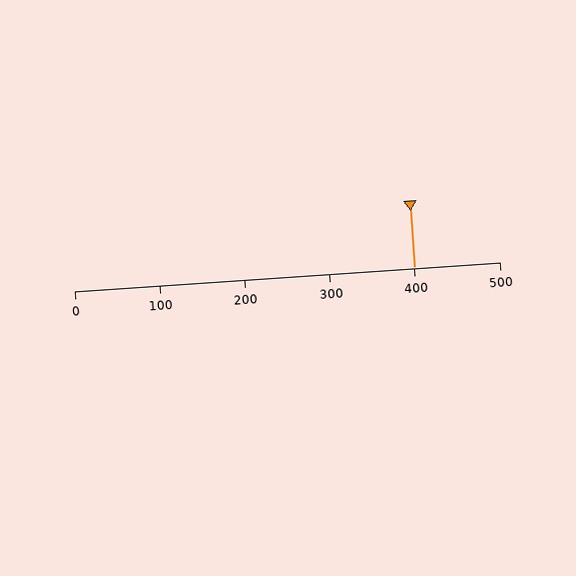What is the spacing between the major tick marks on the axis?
The major ticks are spaced 100 apart.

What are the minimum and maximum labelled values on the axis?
The axis runs from 0 to 500.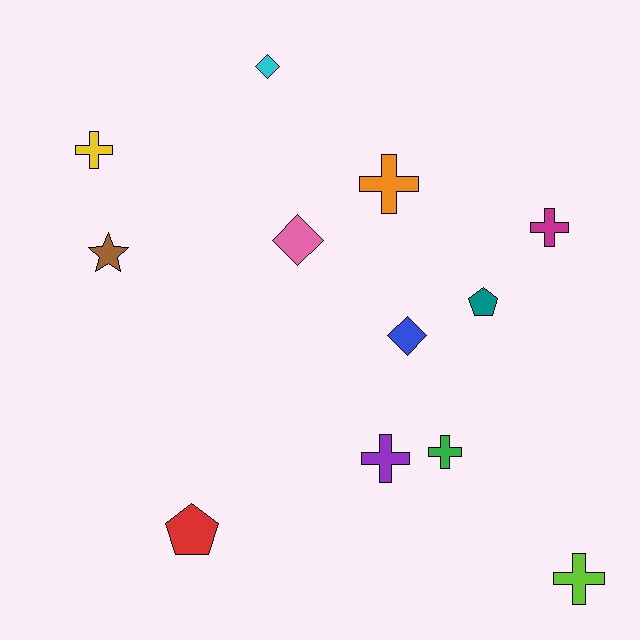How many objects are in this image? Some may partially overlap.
There are 12 objects.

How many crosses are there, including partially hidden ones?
There are 6 crosses.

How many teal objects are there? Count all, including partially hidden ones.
There is 1 teal object.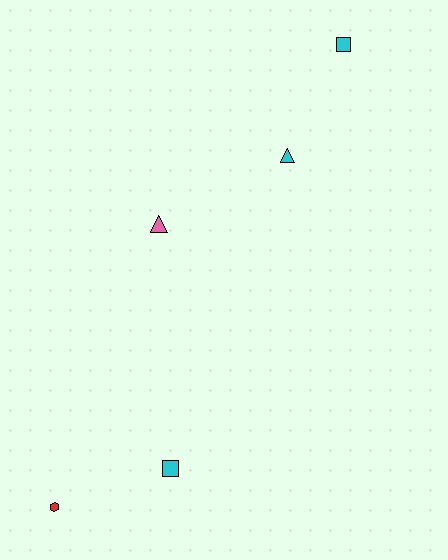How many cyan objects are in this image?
There are 3 cyan objects.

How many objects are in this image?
There are 5 objects.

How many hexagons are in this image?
There is 1 hexagon.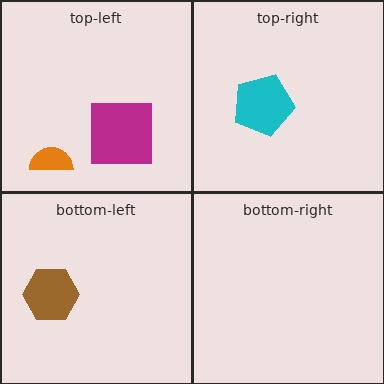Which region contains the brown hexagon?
The bottom-left region.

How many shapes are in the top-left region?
2.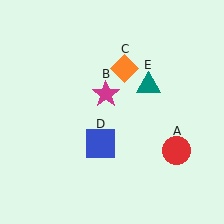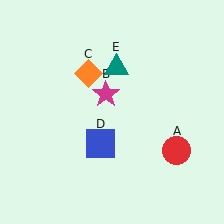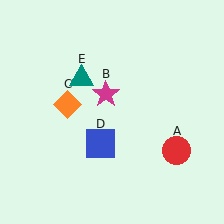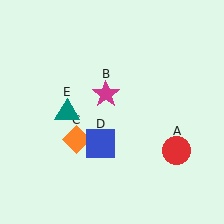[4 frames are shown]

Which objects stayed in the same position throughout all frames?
Red circle (object A) and magenta star (object B) and blue square (object D) remained stationary.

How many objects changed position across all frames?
2 objects changed position: orange diamond (object C), teal triangle (object E).